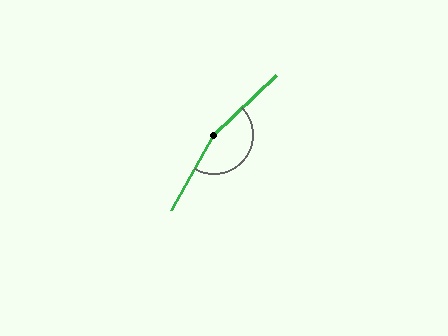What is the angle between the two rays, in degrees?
Approximately 163 degrees.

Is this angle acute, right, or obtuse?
It is obtuse.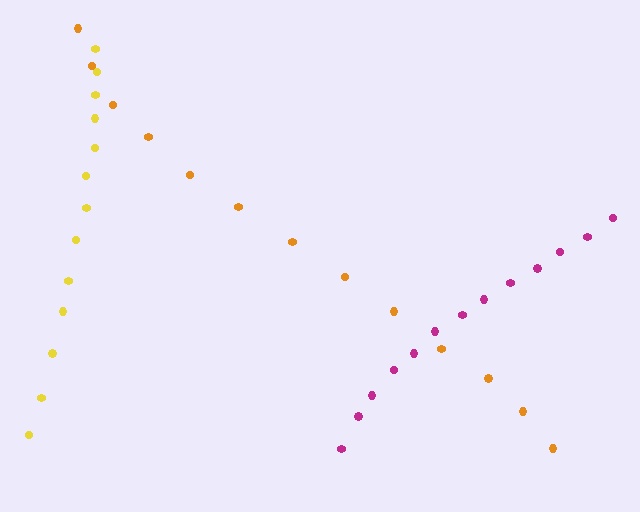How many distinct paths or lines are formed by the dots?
There are 3 distinct paths.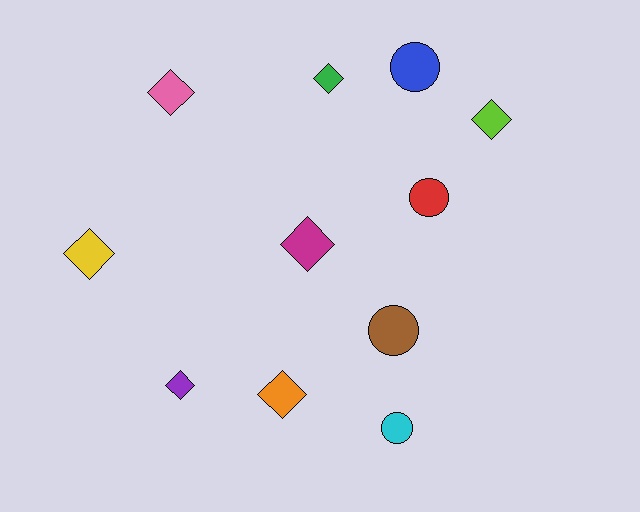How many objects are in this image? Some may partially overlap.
There are 11 objects.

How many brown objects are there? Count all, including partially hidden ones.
There is 1 brown object.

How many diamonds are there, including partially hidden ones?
There are 7 diamonds.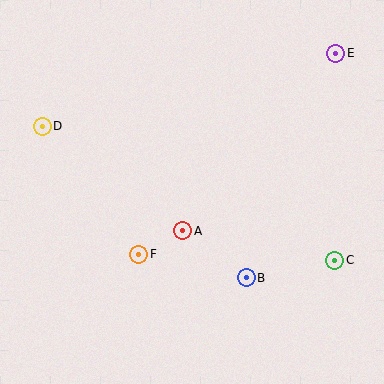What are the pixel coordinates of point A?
Point A is at (183, 231).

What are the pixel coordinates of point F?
Point F is at (139, 254).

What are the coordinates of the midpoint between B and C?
The midpoint between B and C is at (290, 269).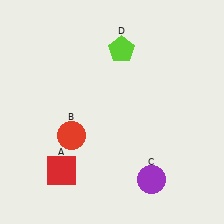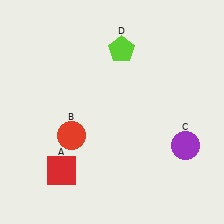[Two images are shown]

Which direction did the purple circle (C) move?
The purple circle (C) moved up.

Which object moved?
The purple circle (C) moved up.